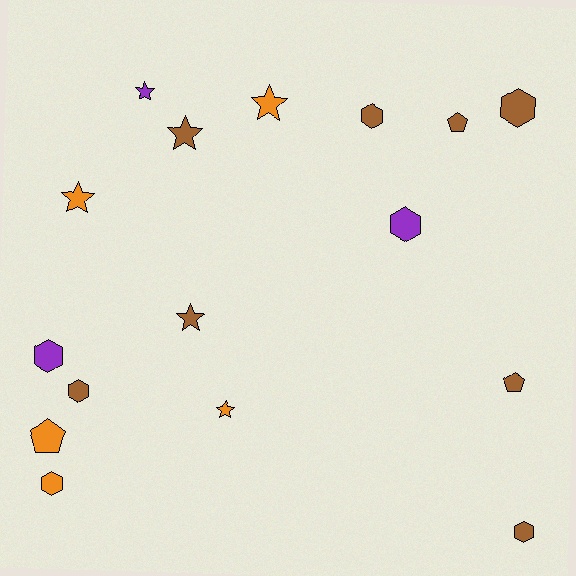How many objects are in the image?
There are 16 objects.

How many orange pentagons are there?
There is 1 orange pentagon.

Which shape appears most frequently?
Hexagon, with 7 objects.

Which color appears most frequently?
Brown, with 8 objects.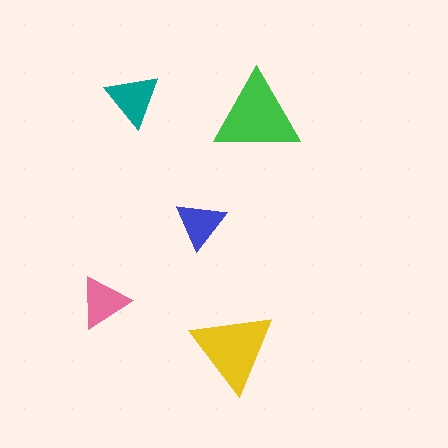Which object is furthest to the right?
The green triangle is rightmost.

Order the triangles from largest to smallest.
the green one, the yellow one, the teal one, the pink one, the blue one.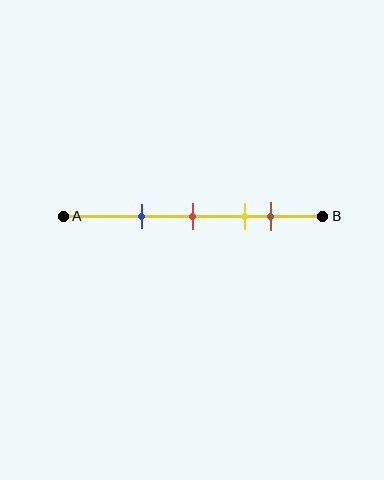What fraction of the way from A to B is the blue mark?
The blue mark is approximately 30% (0.3) of the way from A to B.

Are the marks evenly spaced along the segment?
No, the marks are not evenly spaced.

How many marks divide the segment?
There are 4 marks dividing the segment.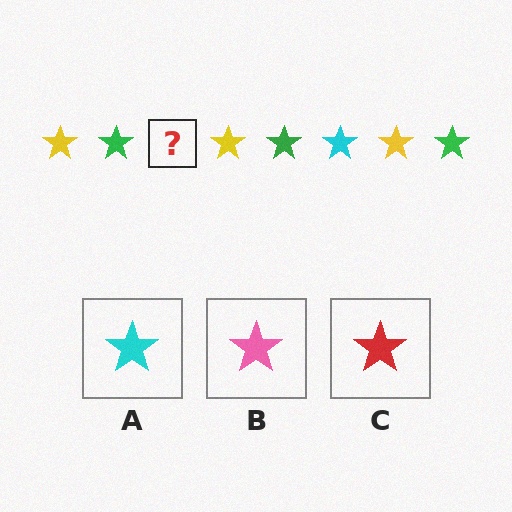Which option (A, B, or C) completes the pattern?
A.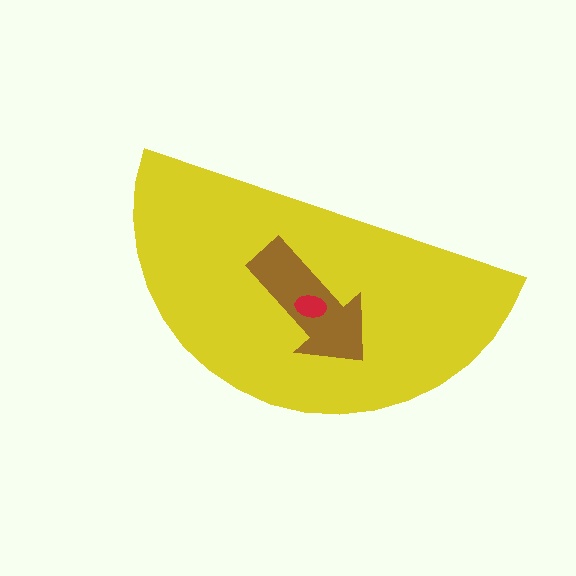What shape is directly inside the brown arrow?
The red ellipse.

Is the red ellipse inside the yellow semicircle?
Yes.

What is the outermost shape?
The yellow semicircle.